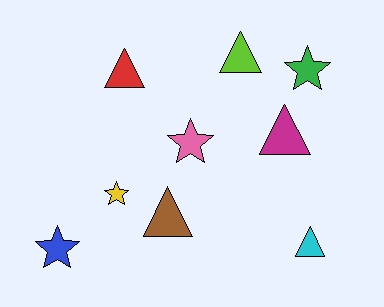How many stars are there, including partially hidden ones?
There are 4 stars.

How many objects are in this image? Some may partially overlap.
There are 9 objects.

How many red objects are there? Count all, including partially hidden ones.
There is 1 red object.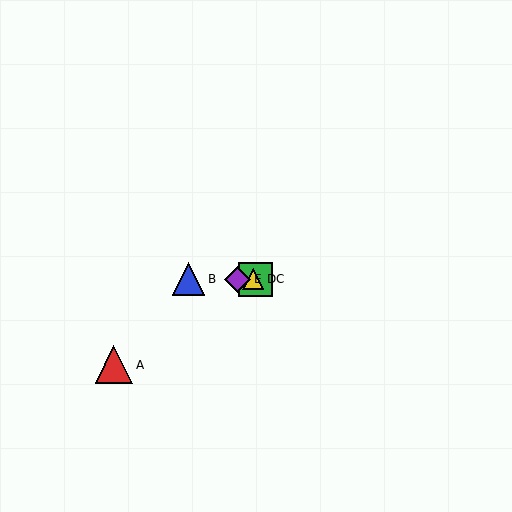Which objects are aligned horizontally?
Objects B, C, D, E are aligned horizontally.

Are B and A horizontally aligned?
No, B is at y≈279 and A is at y≈365.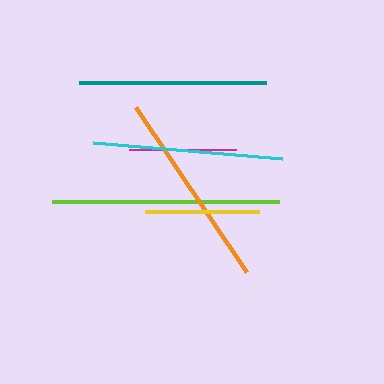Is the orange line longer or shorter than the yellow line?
The orange line is longer than the yellow line.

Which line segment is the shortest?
The magenta line is the shortest at approximately 107 pixels.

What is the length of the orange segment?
The orange segment is approximately 199 pixels long.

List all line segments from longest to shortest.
From longest to shortest: lime, orange, cyan, teal, yellow, magenta.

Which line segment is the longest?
The lime line is the longest at approximately 228 pixels.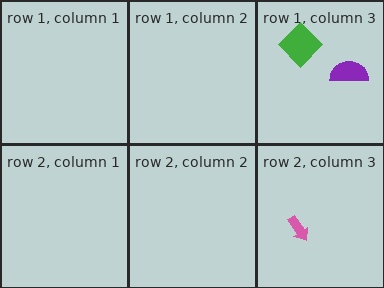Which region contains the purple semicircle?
The row 1, column 3 region.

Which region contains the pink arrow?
The row 2, column 3 region.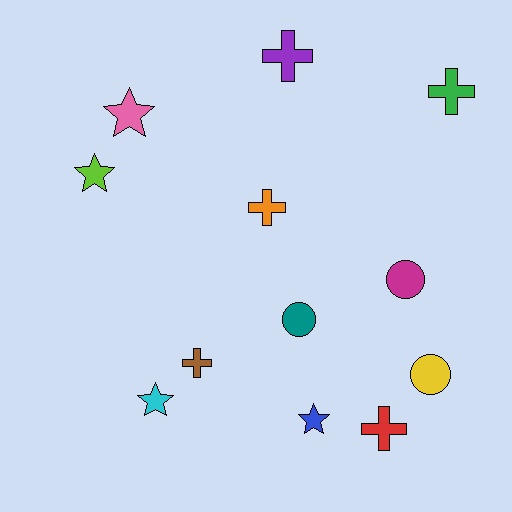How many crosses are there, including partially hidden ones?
There are 5 crosses.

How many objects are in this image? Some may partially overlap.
There are 12 objects.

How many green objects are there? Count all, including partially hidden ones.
There is 1 green object.